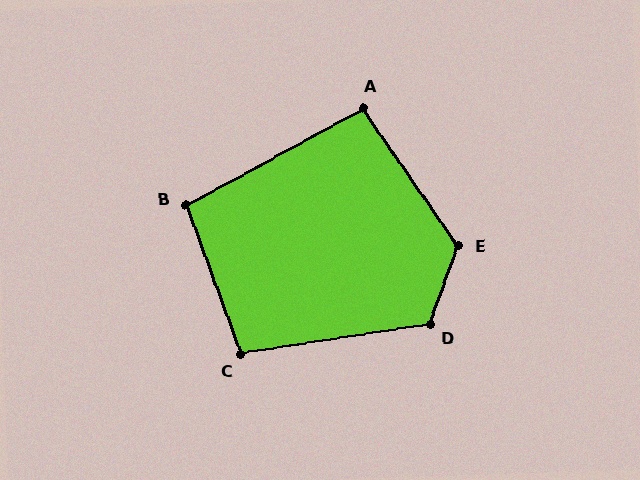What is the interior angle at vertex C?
Approximately 102 degrees (obtuse).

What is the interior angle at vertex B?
Approximately 98 degrees (obtuse).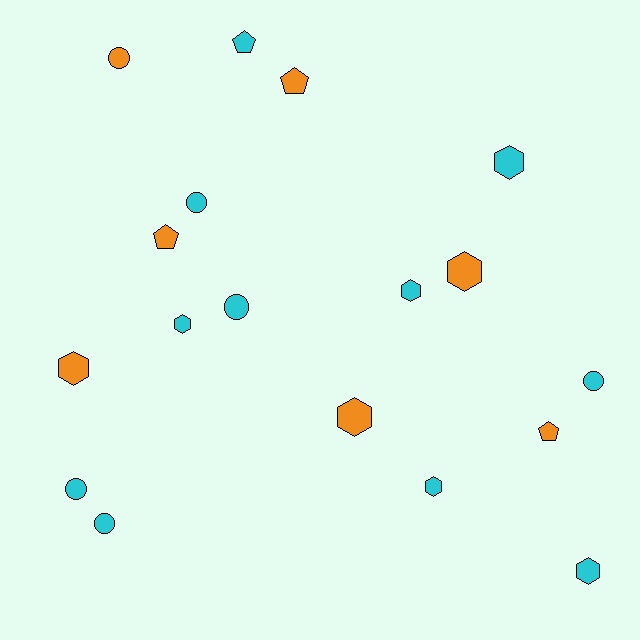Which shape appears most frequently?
Hexagon, with 8 objects.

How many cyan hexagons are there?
There are 5 cyan hexagons.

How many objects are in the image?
There are 18 objects.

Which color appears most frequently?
Cyan, with 11 objects.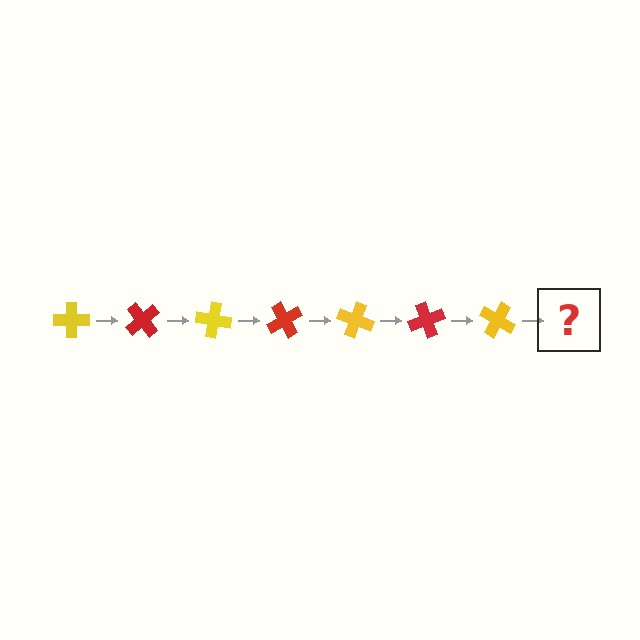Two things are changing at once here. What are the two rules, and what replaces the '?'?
The two rules are that it rotates 50 degrees each step and the color cycles through yellow and red. The '?' should be a red cross, rotated 350 degrees from the start.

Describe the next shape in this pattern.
It should be a red cross, rotated 350 degrees from the start.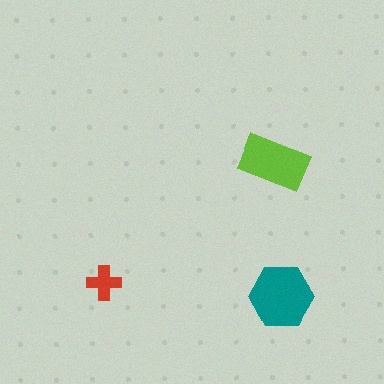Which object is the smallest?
The red cross.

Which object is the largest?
The teal hexagon.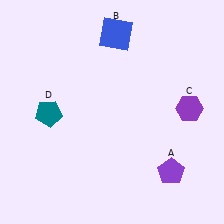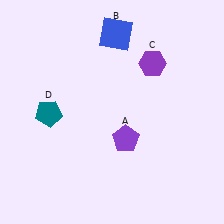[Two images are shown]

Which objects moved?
The objects that moved are: the purple pentagon (A), the purple hexagon (C).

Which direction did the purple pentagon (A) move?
The purple pentagon (A) moved left.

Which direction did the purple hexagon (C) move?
The purple hexagon (C) moved up.